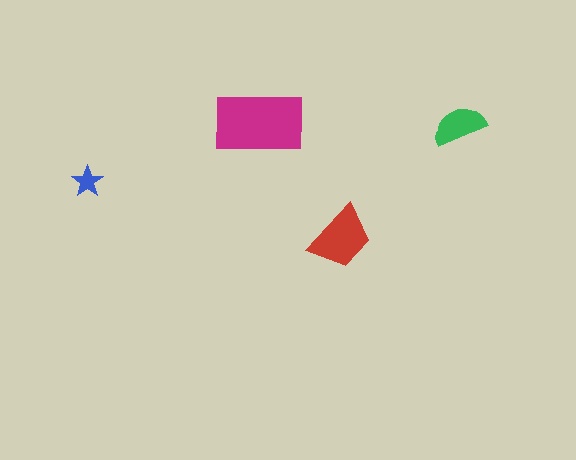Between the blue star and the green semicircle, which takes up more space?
The green semicircle.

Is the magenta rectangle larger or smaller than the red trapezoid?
Larger.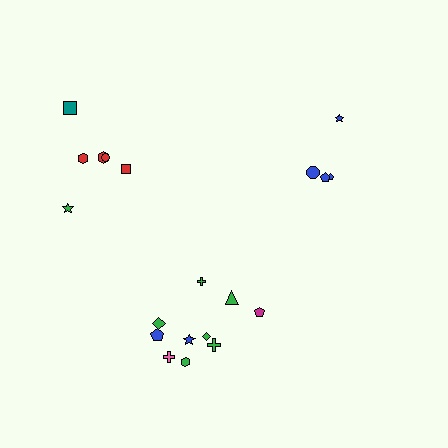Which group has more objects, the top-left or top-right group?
The top-left group.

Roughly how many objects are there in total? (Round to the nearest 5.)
Roughly 20 objects in total.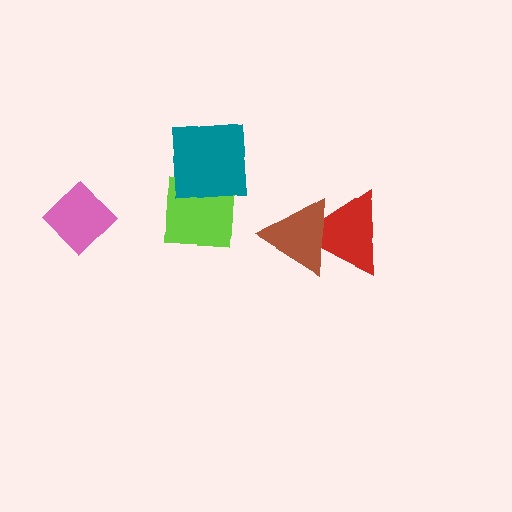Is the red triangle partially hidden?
Yes, it is partially covered by another shape.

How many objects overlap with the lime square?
1 object overlaps with the lime square.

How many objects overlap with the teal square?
1 object overlaps with the teal square.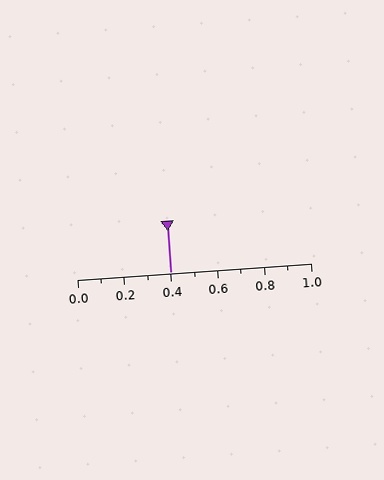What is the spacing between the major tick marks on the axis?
The major ticks are spaced 0.2 apart.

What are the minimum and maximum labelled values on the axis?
The axis runs from 0.0 to 1.0.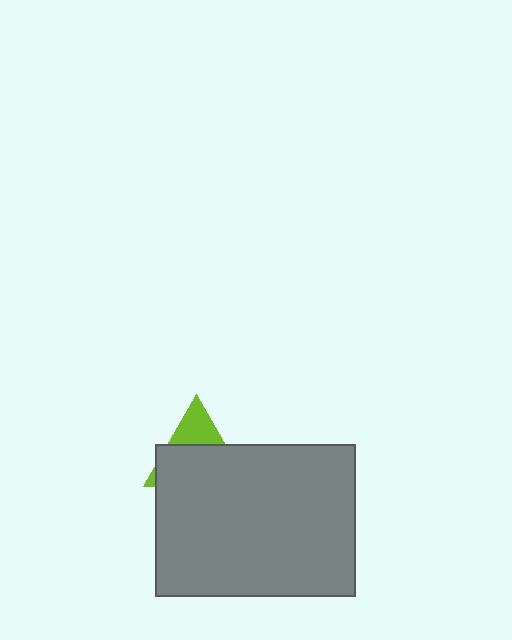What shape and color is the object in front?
The object in front is a gray rectangle.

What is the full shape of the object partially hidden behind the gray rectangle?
The partially hidden object is a lime triangle.